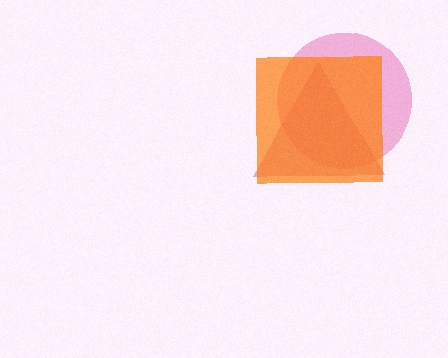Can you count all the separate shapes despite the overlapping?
Yes, there are 3 separate shapes.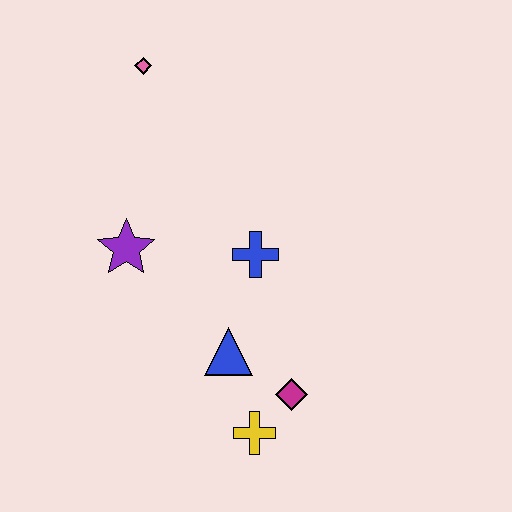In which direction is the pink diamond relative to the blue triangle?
The pink diamond is above the blue triangle.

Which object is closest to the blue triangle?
The magenta diamond is closest to the blue triangle.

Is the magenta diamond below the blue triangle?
Yes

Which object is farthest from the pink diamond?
The yellow cross is farthest from the pink diamond.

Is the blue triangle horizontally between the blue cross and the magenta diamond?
No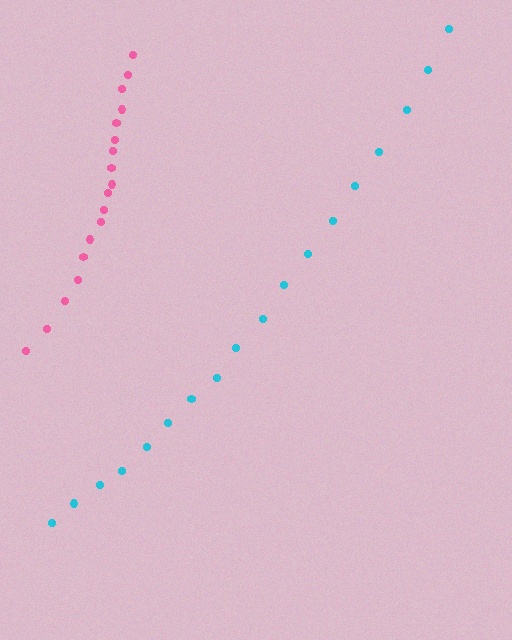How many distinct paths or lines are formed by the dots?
There are 2 distinct paths.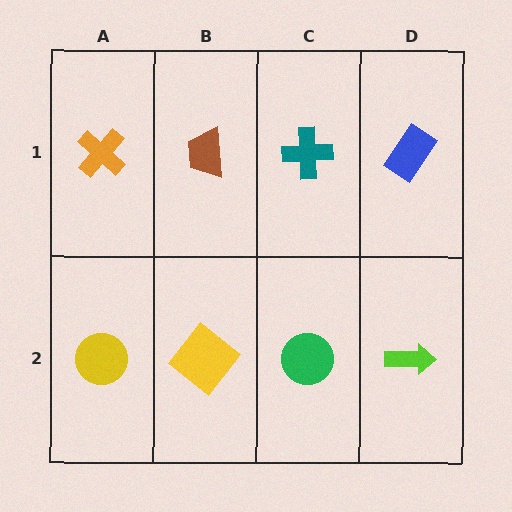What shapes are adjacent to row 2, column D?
A blue rectangle (row 1, column D), a green circle (row 2, column C).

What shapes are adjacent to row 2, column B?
A brown trapezoid (row 1, column B), a yellow circle (row 2, column A), a green circle (row 2, column C).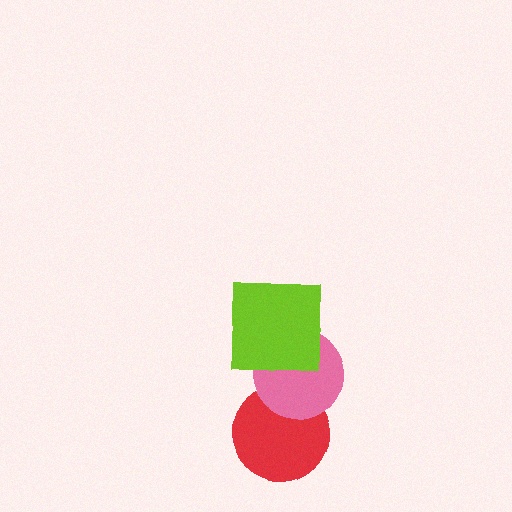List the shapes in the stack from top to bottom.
From top to bottom: the lime square, the pink circle, the red circle.